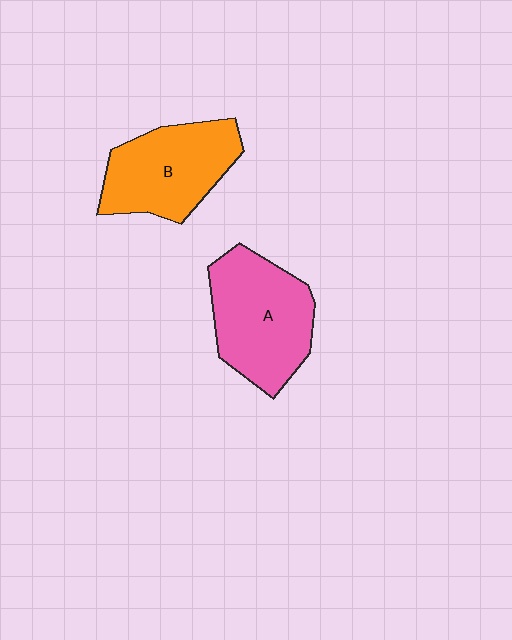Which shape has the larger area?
Shape A (pink).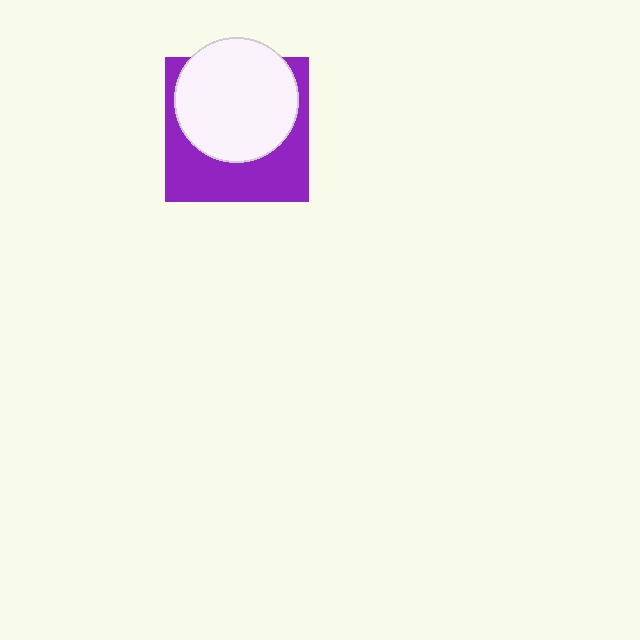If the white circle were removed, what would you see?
You would see the complete purple square.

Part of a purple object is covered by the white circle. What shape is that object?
It is a square.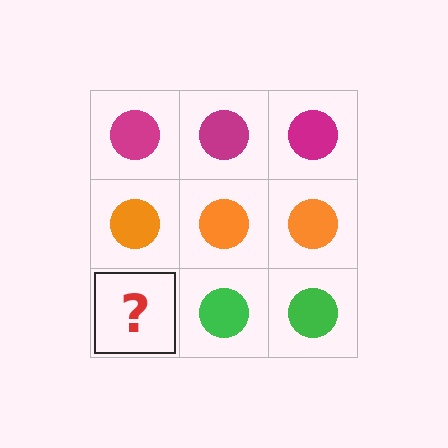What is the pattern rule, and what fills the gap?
The rule is that each row has a consistent color. The gap should be filled with a green circle.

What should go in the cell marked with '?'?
The missing cell should contain a green circle.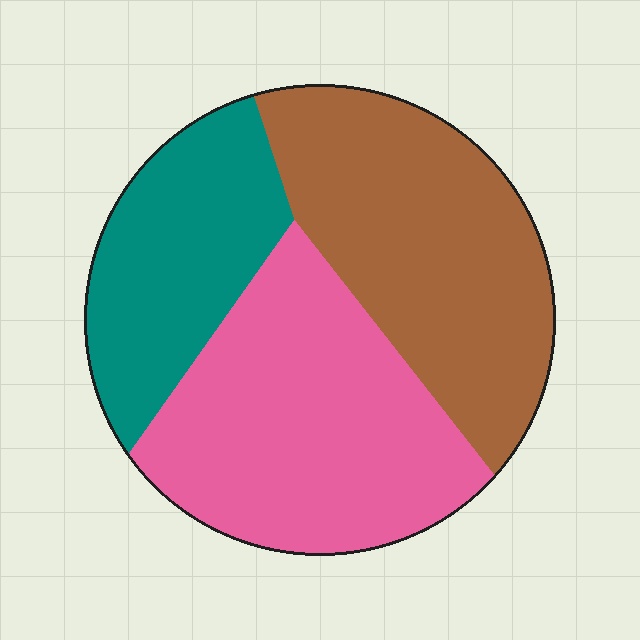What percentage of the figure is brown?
Brown takes up about three eighths (3/8) of the figure.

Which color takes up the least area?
Teal, at roughly 25%.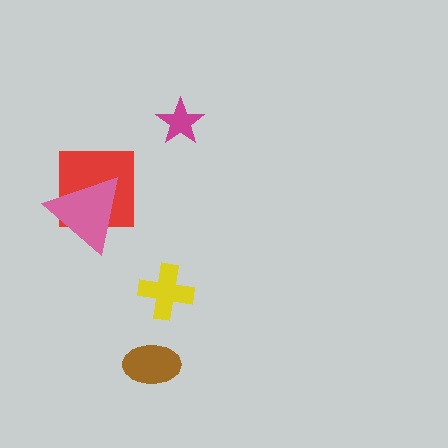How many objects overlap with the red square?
1 object overlaps with the red square.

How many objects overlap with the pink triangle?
1 object overlaps with the pink triangle.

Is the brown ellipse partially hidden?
No, no other shape covers it.